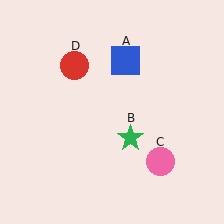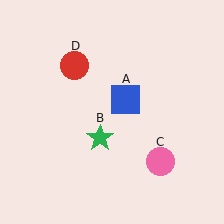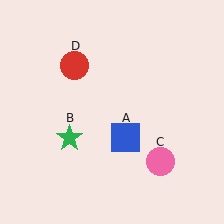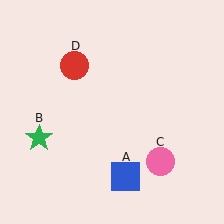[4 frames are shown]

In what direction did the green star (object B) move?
The green star (object B) moved left.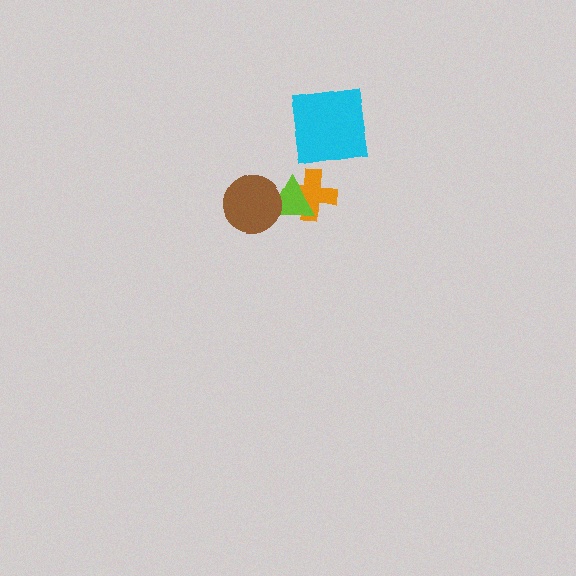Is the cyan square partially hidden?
No, no other shape covers it.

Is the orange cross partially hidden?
Yes, it is partially covered by another shape.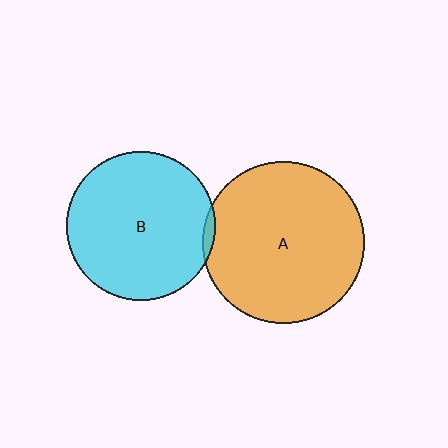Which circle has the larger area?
Circle A (orange).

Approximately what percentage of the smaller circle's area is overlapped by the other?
Approximately 5%.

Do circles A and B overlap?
Yes.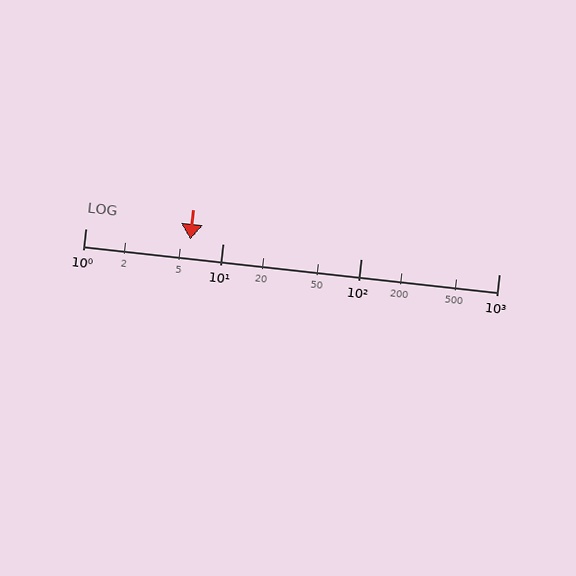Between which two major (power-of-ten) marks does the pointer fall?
The pointer is between 1 and 10.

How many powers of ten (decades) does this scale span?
The scale spans 3 decades, from 1 to 1000.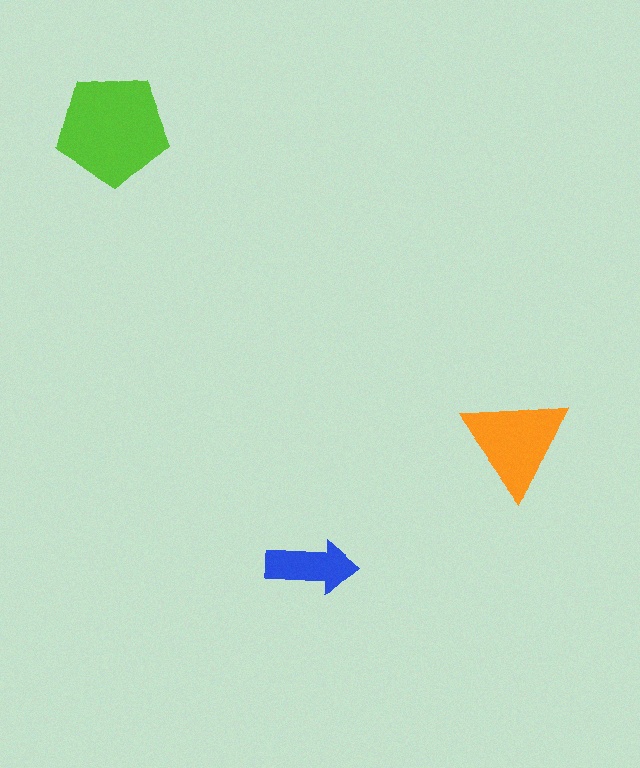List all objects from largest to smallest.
The lime pentagon, the orange triangle, the blue arrow.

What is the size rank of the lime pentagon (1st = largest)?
1st.